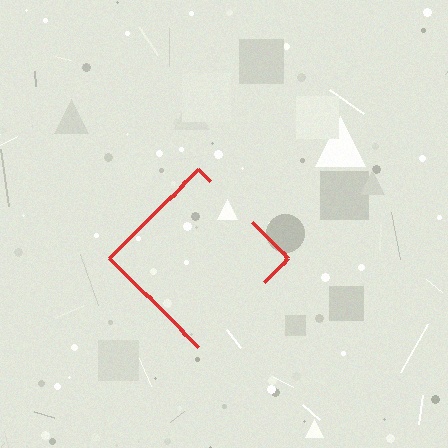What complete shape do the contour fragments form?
The contour fragments form a diamond.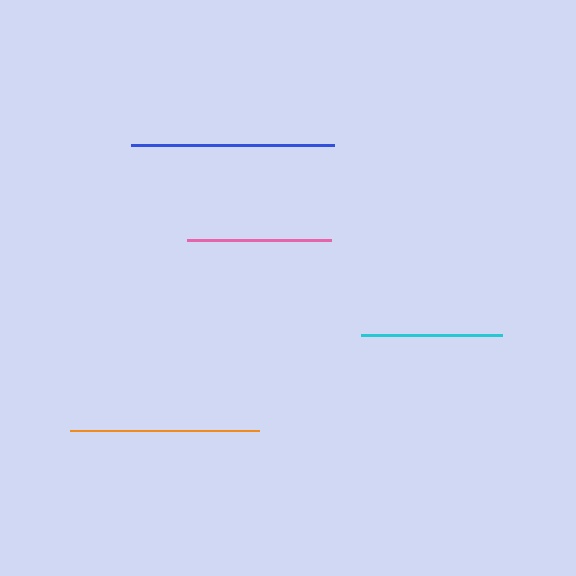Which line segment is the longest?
The blue line is the longest at approximately 203 pixels.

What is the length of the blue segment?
The blue segment is approximately 203 pixels long.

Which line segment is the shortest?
The cyan line is the shortest at approximately 140 pixels.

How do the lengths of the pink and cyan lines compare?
The pink and cyan lines are approximately the same length.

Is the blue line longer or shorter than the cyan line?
The blue line is longer than the cyan line.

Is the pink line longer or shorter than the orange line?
The orange line is longer than the pink line.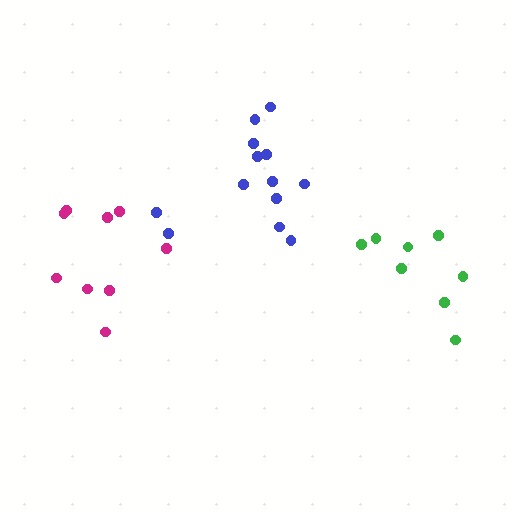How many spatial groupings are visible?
There are 3 spatial groupings.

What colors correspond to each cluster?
The clusters are colored: blue, magenta, green.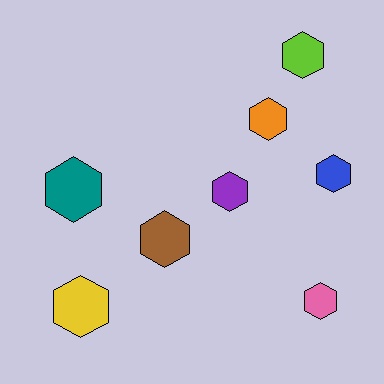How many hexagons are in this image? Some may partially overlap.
There are 8 hexagons.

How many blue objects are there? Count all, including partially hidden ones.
There is 1 blue object.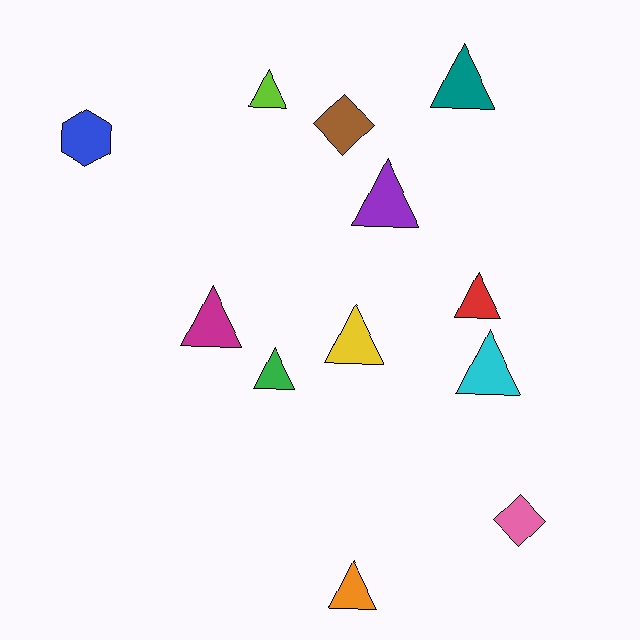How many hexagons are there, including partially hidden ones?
There is 1 hexagon.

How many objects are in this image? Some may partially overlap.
There are 12 objects.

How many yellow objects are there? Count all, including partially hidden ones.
There is 1 yellow object.